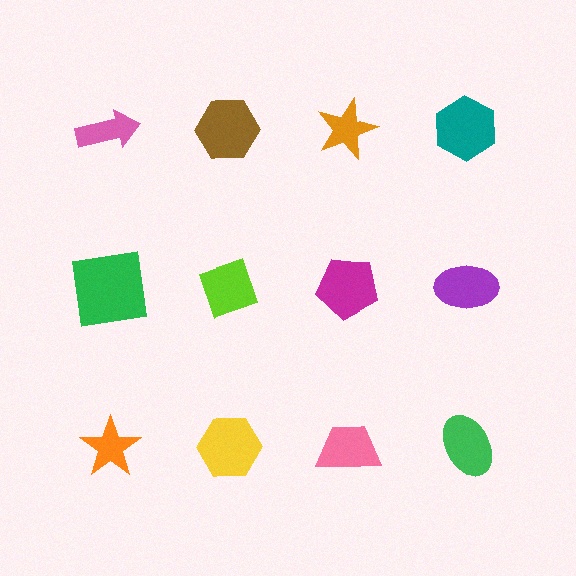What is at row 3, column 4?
A green ellipse.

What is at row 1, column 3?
An orange star.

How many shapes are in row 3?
4 shapes.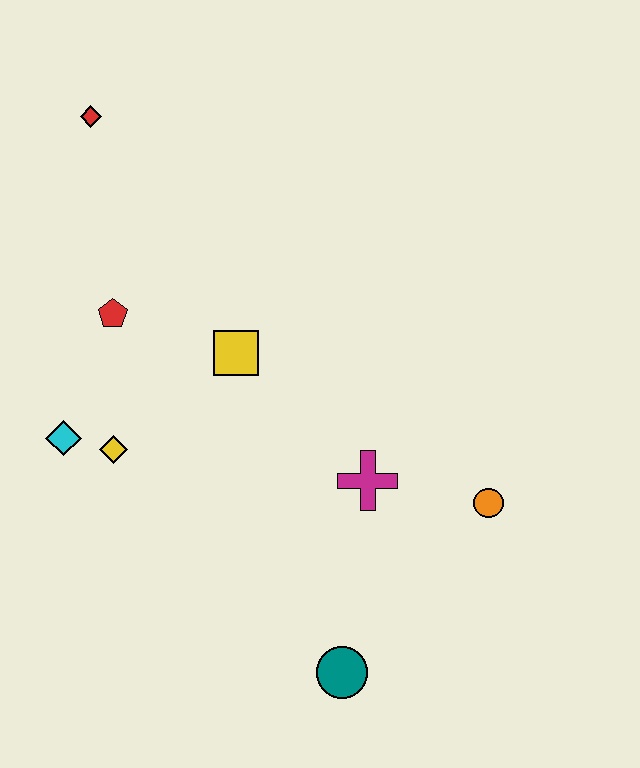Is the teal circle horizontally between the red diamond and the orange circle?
Yes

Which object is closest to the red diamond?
The red pentagon is closest to the red diamond.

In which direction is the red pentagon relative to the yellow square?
The red pentagon is to the left of the yellow square.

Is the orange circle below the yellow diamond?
Yes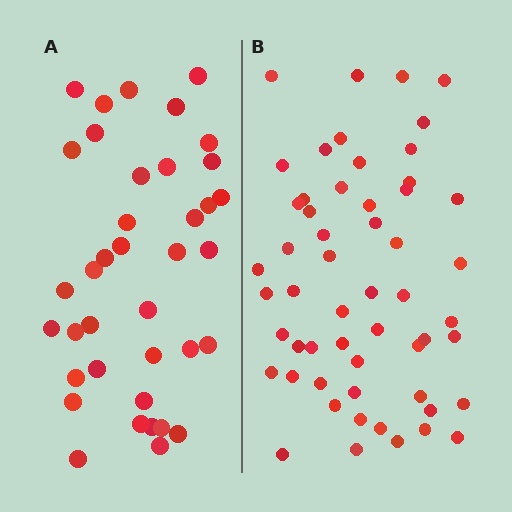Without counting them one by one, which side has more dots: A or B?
Region B (the right region) has more dots.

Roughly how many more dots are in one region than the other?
Region B has approximately 15 more dots than region A.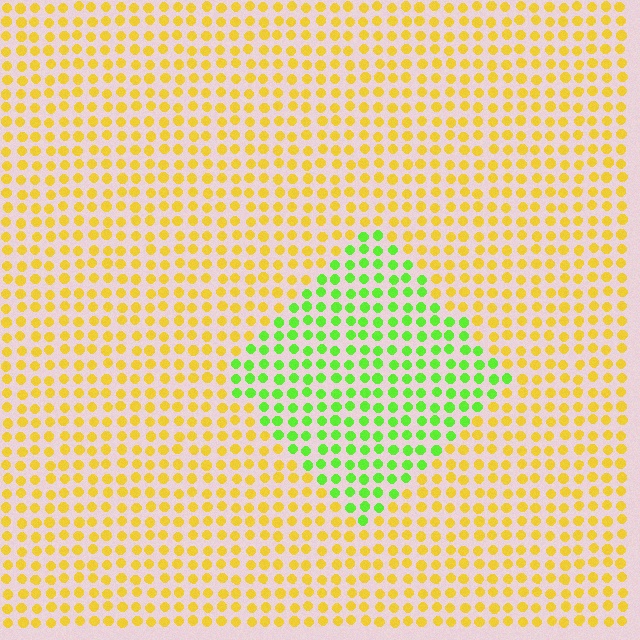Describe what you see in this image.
The image is filled with small yellow elements in a uniform arrangement. A diamond-shaped region is visible where the elements are tinted to a slightly different hue, forming a subtle color boundary.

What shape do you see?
I see a diamond.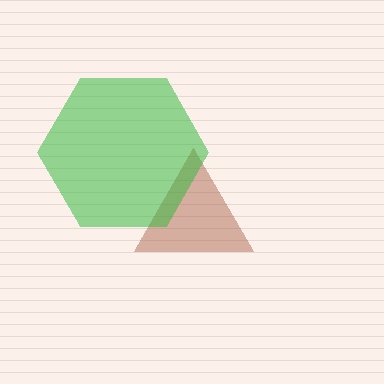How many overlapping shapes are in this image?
There are 2 overlapping shapes in the image.